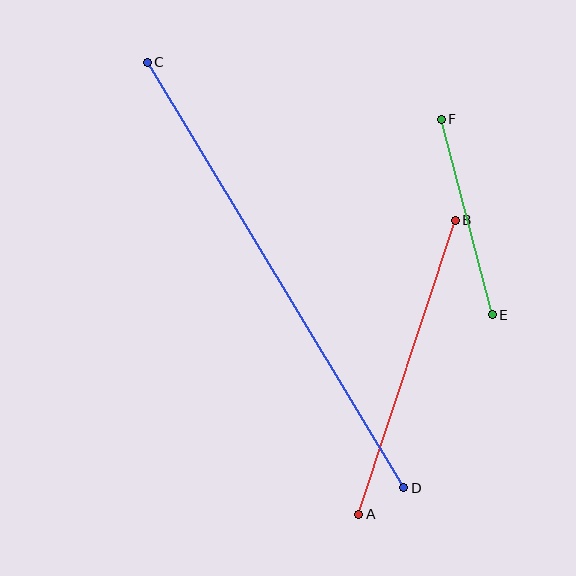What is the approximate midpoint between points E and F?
The midpoint is at approximately (467, 217) pixels.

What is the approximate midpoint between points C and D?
The midpoint is at approximately (276, 275) pixels.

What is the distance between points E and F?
The distance is approximately 202 pixels.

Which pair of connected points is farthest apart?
Points C and D are farthest apart.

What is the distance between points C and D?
The distance is approximately 497 pixels.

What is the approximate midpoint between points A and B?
The midpoint is at approximately (407, 367) pixels.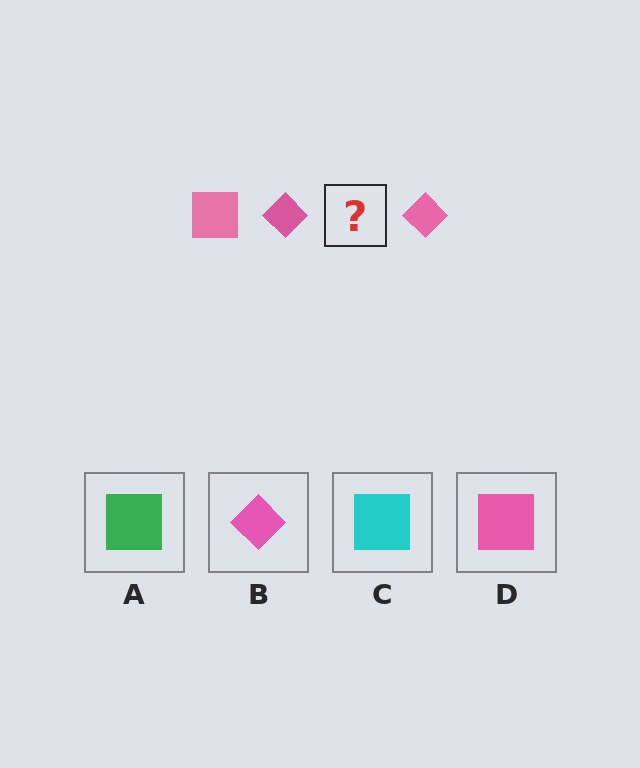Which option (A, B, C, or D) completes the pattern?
D.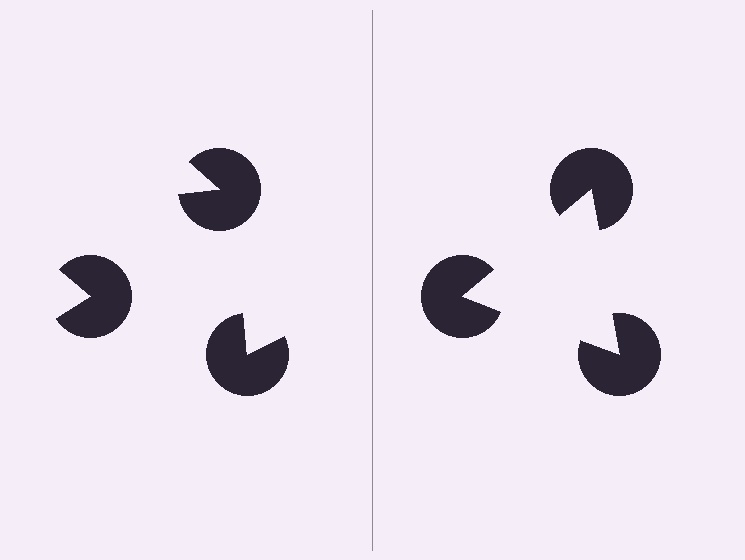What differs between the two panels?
The pac-man discs are positioned identically on both sides; only the wedge orientations differ. On the right they align to a triangle; on the left they are misaligned.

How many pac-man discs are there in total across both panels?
6 — 3 on each side.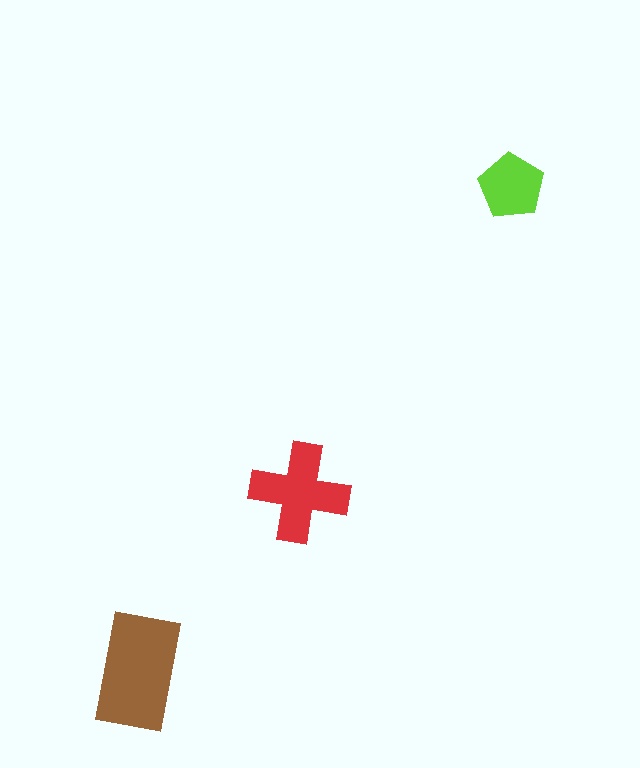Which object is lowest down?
The brown rectangle is bottommost.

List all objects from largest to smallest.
The brown rectangle, the red cross, the lime pentagon.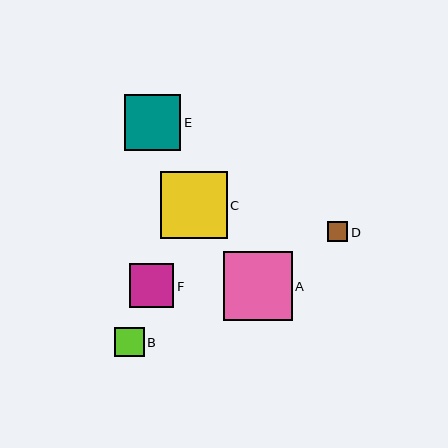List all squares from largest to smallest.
From largest to smallest: A, C, E, F, B, D.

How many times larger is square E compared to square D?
Square E is approximately 2.7 times the size of square D.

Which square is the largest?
Square A is the largest with a size of approximately 69 pixels.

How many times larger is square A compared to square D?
Square A is approximately 3.4 times the size of square D.